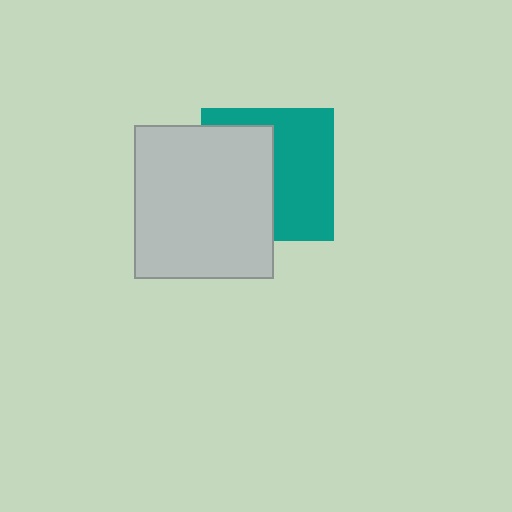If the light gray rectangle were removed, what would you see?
You would see the complete teal square.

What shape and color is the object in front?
The object in front is a light gray rectangle.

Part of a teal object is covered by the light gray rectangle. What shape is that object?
It is a square.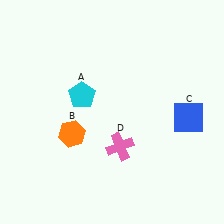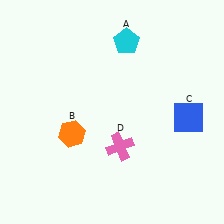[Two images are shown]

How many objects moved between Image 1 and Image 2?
1 object moved between the two images.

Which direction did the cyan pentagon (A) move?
The cyan pentagon (A) moved up.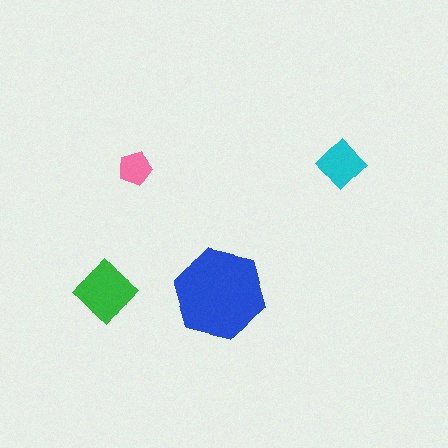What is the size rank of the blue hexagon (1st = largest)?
1st.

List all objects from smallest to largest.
The pink pentagon, the cyan diamond, the green diamond, the blue hexagon.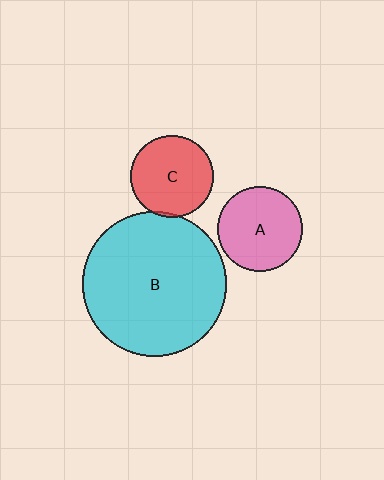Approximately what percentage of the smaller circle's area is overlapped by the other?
Approximately 5%.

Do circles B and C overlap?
Yes.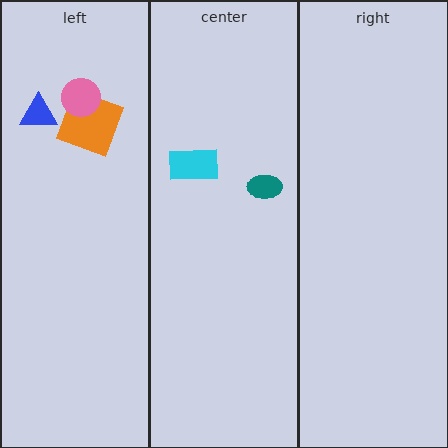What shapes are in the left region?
The orange square, the pink circle, the blue triangle.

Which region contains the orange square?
The left region.